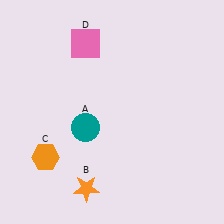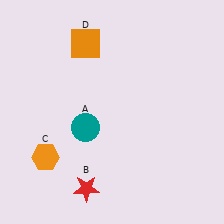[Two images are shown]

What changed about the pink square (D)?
In Image 1, D is pink. In Image 2, it changed to orange.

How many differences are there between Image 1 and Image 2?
There are 2 differences between the two images.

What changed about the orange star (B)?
In Image 1, B is orange. In Image 2, it changed to red.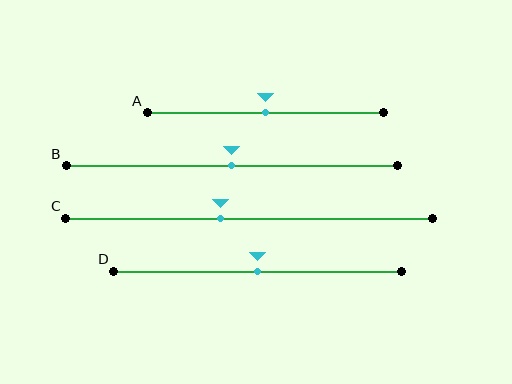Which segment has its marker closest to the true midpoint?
Segment A has its marker closest to the true midpoint.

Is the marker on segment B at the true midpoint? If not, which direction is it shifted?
Yes, the marker on segment B is at the true midpoint.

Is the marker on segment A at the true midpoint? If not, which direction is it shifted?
Yes, the marker on segment A is at the true midpoint.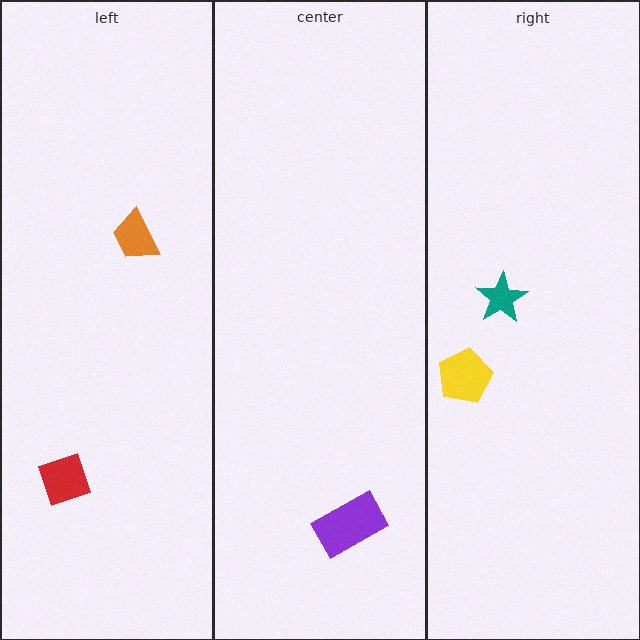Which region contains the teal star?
The right region.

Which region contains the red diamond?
The left region.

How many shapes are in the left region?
2.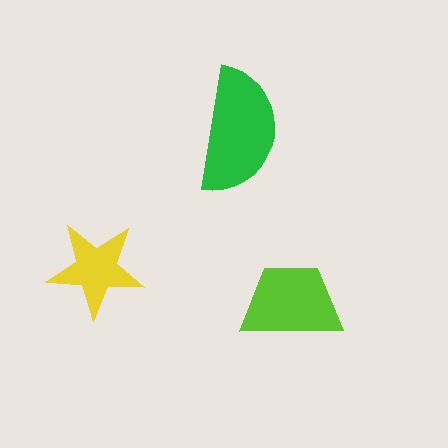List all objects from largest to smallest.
The green semicircle, the lime trapezoid, the yellow star.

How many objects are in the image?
There are 3 objects in the image.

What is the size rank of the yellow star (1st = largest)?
3rd.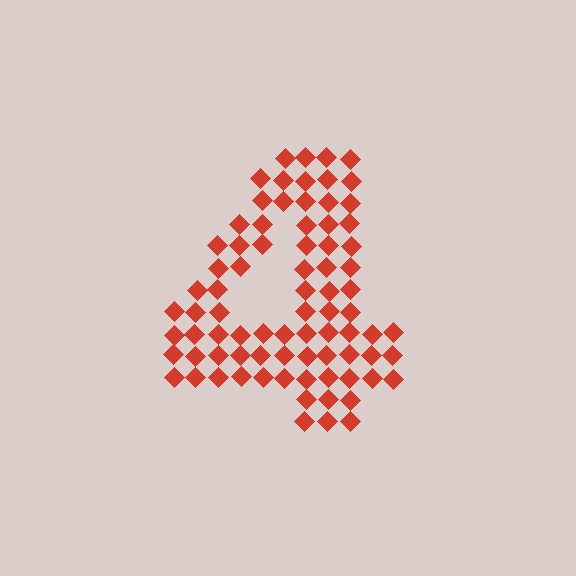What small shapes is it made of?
It is made of small diamonds.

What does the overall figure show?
The overall figure shows the digit 4.